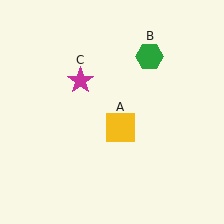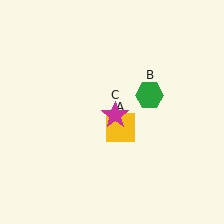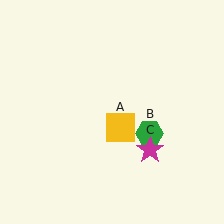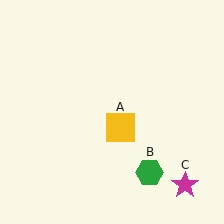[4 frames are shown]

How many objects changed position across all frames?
2 objects changed position: green hexagon (object B), magenta star (object C).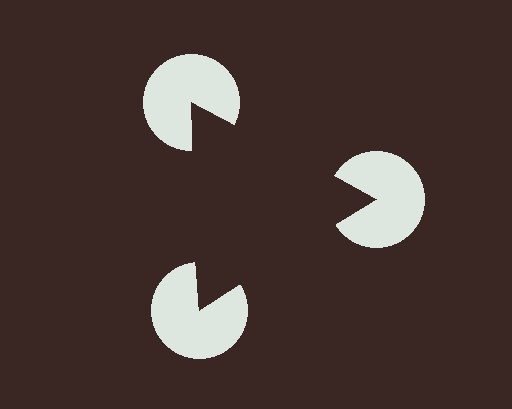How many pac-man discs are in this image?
There are 3 — one at each vertex of the illusory triangle.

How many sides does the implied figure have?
3 sides.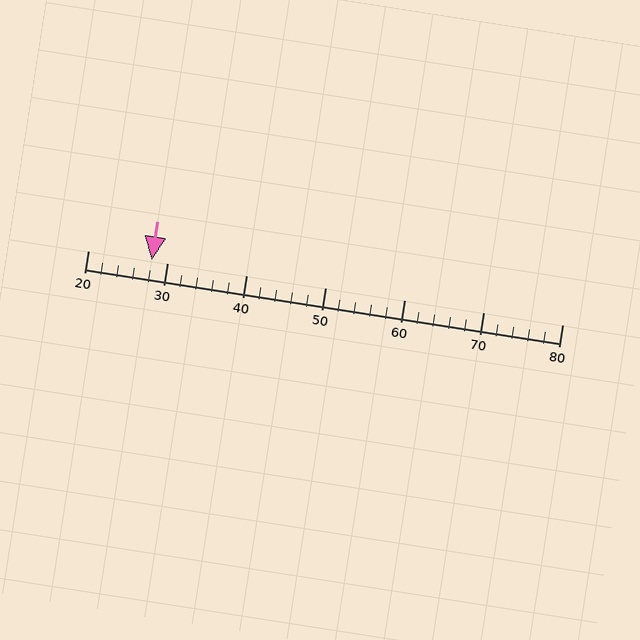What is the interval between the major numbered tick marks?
The major tick marks are spaced 10 units apart.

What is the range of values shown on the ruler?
The ruler shows values from 20 to 80.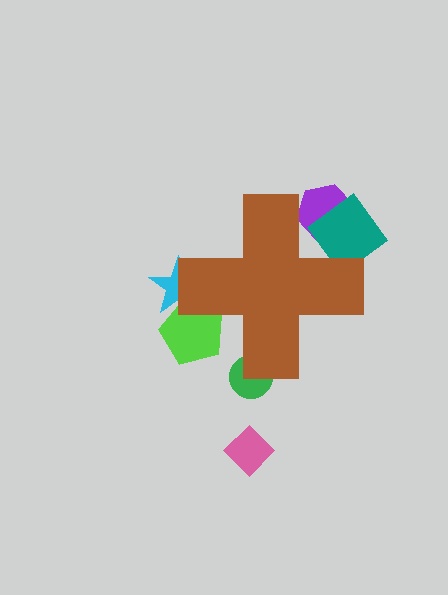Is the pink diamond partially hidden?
No, the pink diamond is fully visible.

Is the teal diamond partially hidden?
Yes, the teal diamond is partially hidden behind the brown cross.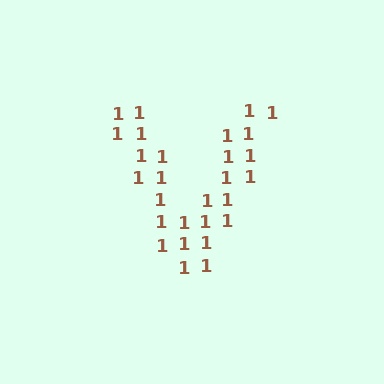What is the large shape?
The large shape is the letter V.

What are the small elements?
The small elements are digit 1's.